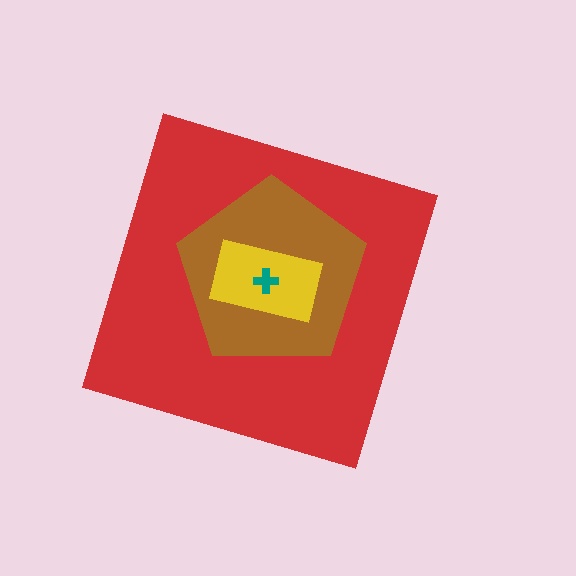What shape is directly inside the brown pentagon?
The yellow rectangle.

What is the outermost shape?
The red diamond.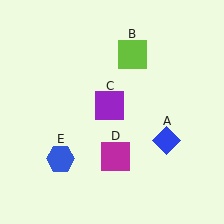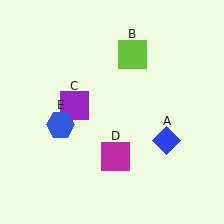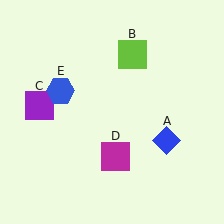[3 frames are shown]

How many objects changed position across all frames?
2 objects changed position: purple square (object C), blue hexagon (object E).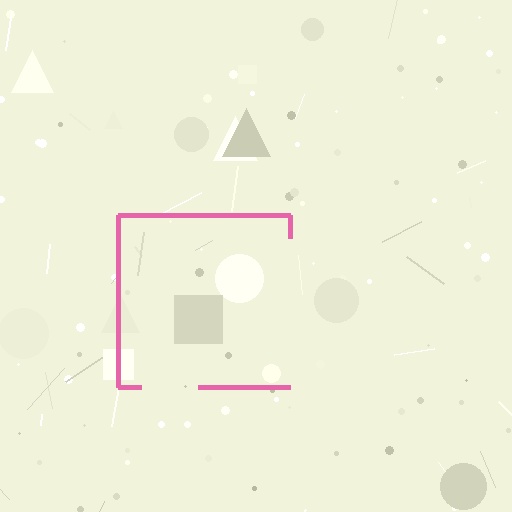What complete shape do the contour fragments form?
The contour fragments form a square.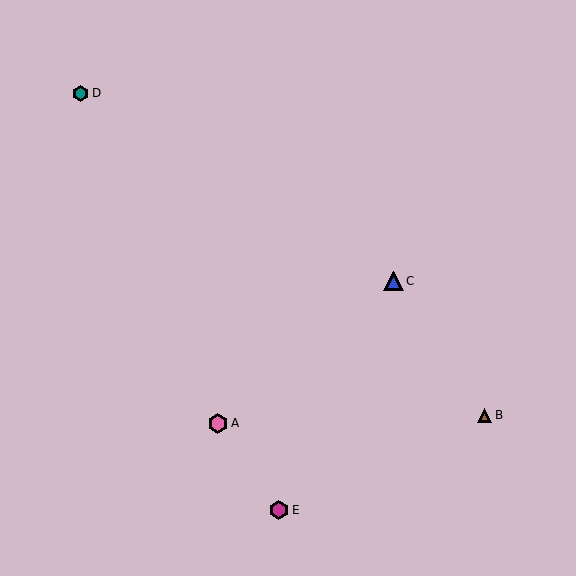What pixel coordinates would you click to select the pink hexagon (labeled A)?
Click at (218, 423) to select the pink hexagon A.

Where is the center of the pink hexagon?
The center of the pink hexagon is at (218, 423).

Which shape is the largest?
The pink hexagon (labeled A) is the largest.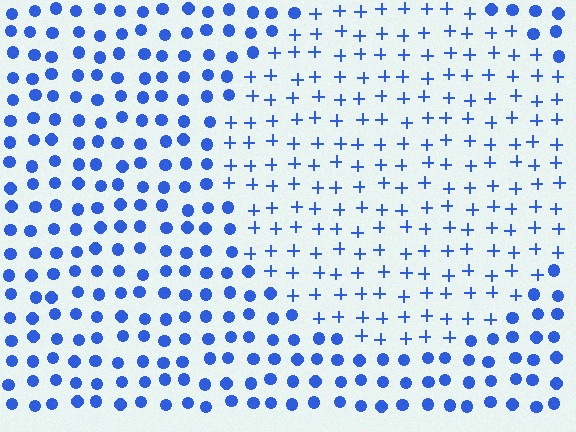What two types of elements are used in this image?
The image uses plus signs inside the circle region and circles outside it.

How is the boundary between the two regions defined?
The boundary is defined by a change in element shape: plus signs inside vs. circles outside. All elements share the same color and spacing.